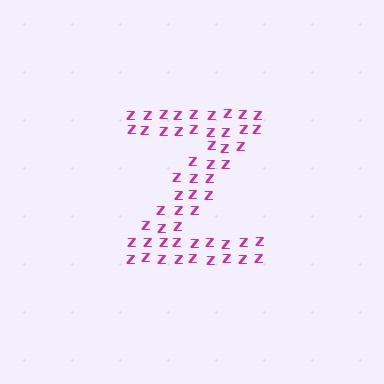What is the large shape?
The large shape is the letter Z.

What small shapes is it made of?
It is made of small letter Z's.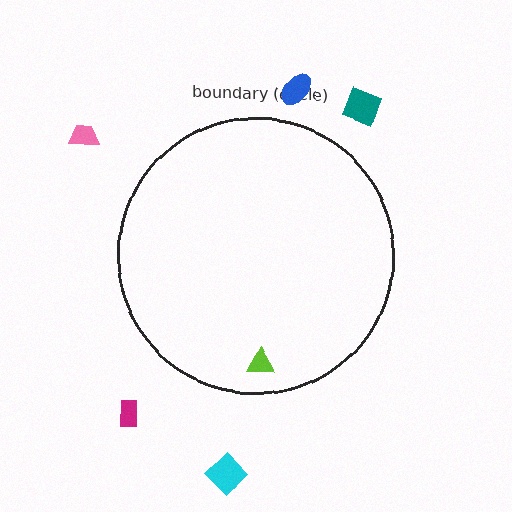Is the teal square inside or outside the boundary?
Outside.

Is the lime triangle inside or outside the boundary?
Inside.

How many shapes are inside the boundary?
1 inside, 5 outside.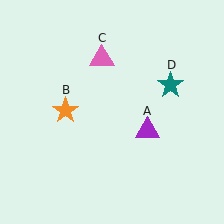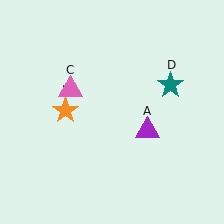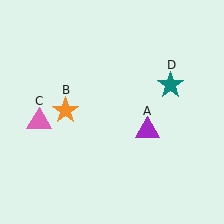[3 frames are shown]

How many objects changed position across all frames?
1 object changed position: pink triangle (object C).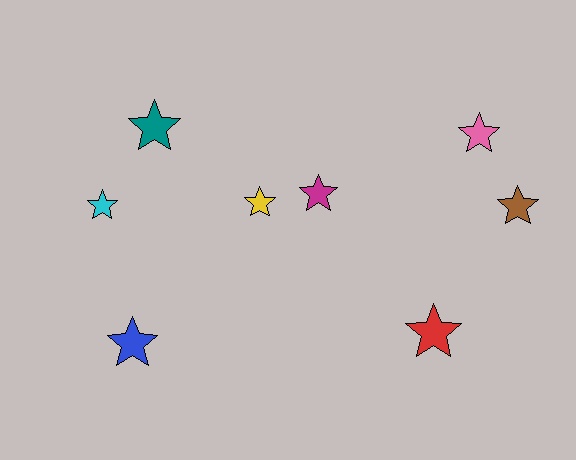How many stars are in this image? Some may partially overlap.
There are 8 stars.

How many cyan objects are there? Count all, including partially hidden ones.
There is 1 cyan object.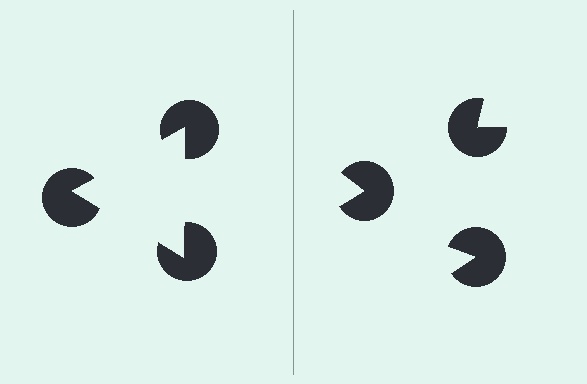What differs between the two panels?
The pac-man discs are positioned identically on both sides; only the wedge orientations differ. On the left they align to a triangle; on the right they are misaligned.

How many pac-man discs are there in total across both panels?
6 — 3 on each side.